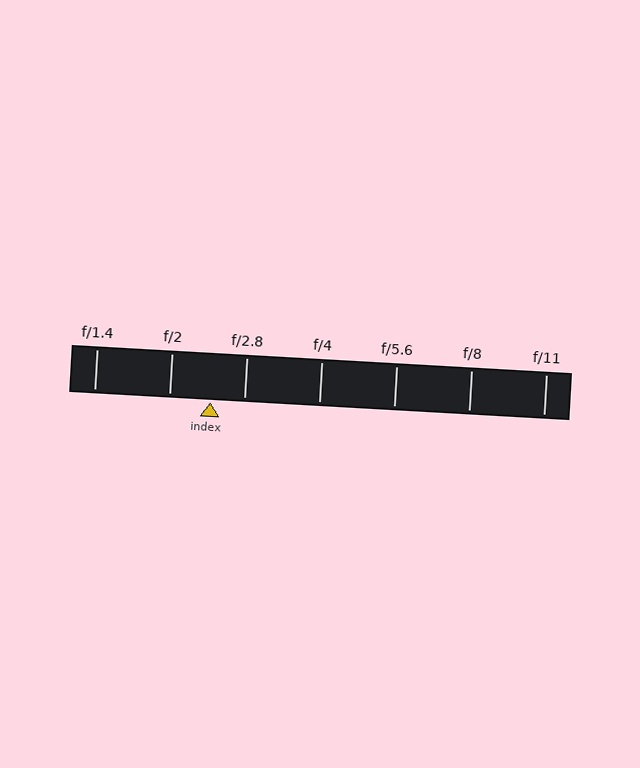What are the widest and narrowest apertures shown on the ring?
The widest aperture shown is f/1.4 and the narrowest is f/11.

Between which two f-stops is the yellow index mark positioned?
The index mark is between f/2 and f/2.8.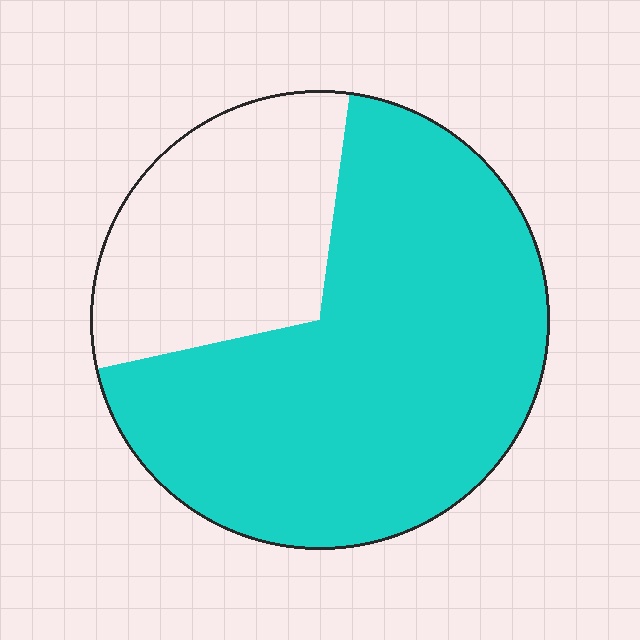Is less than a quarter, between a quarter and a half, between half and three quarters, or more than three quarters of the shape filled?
Between half and three quarters.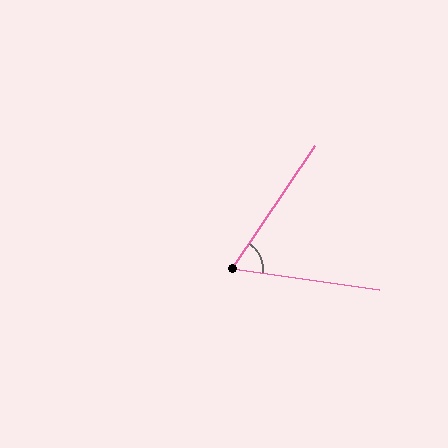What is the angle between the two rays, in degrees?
Approximately 64 degrees.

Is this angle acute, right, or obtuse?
It is acute.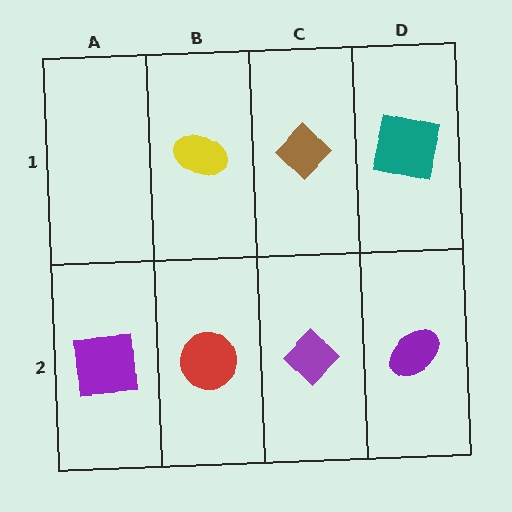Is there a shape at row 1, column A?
No, that cell is empty.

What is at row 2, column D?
A purple ellipse.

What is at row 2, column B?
A red circle.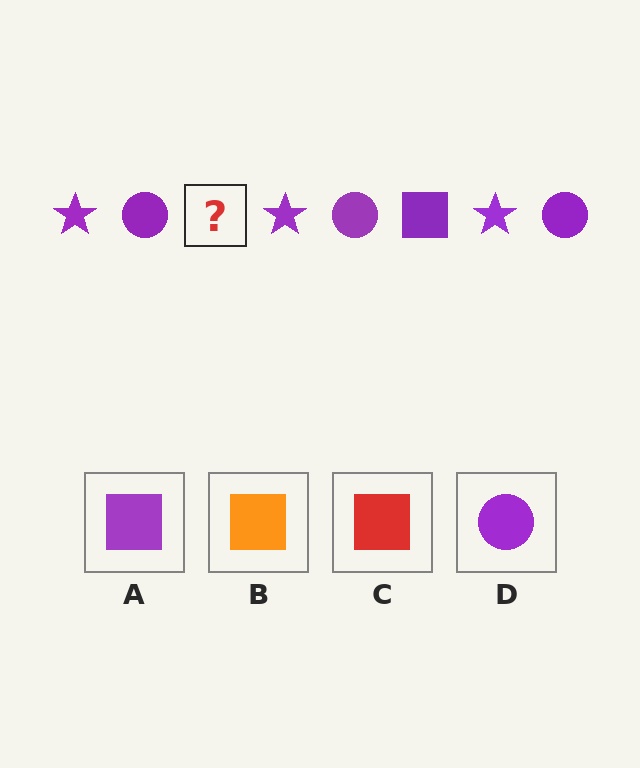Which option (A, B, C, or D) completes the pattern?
A.